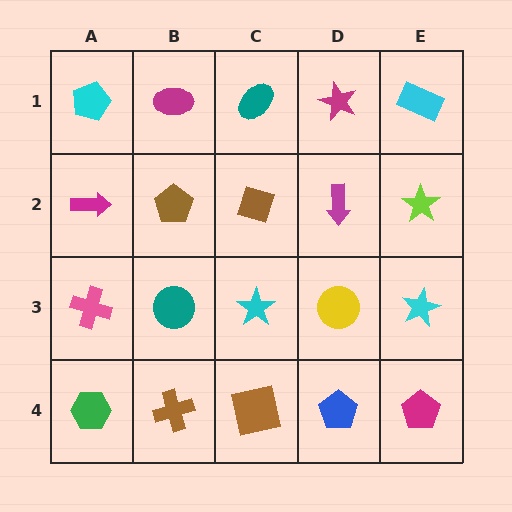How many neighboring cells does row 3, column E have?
3.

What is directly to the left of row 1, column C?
A magenta ellipse.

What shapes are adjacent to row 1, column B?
A brown pentagon (row 2, column B), a cyan pentagon (row 1, column A), a teal ellipse (row 1, column C).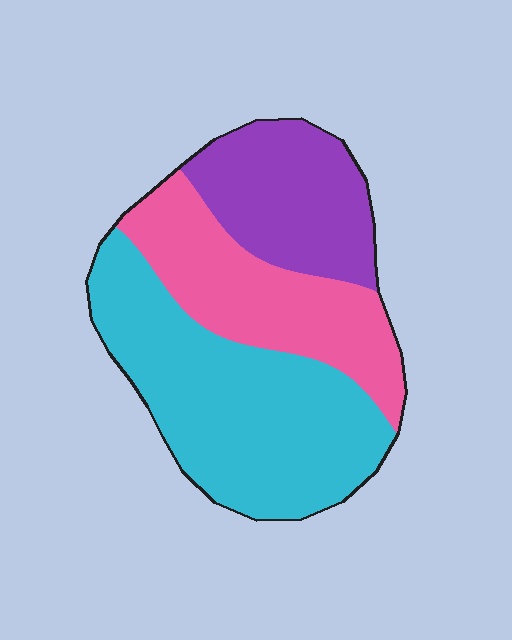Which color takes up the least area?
Purple, at roughly 25%.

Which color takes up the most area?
Cyan, at roughly 45%.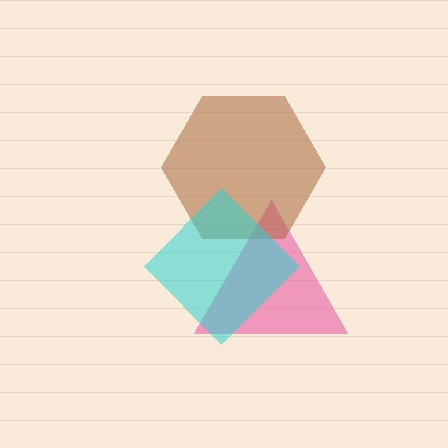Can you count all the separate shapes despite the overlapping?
Yes, there are 3 separate shapes.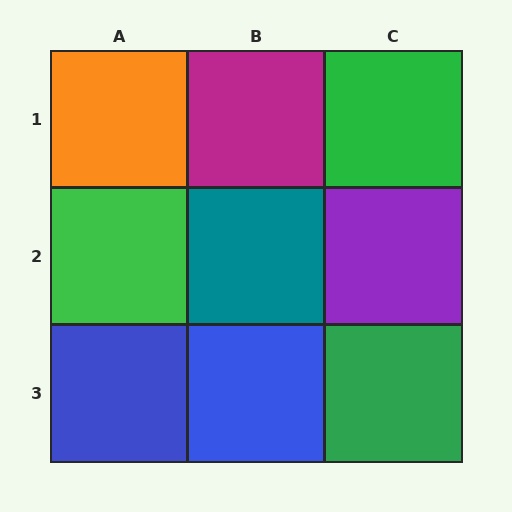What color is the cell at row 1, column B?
Magenta.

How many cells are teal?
1 cell is teal.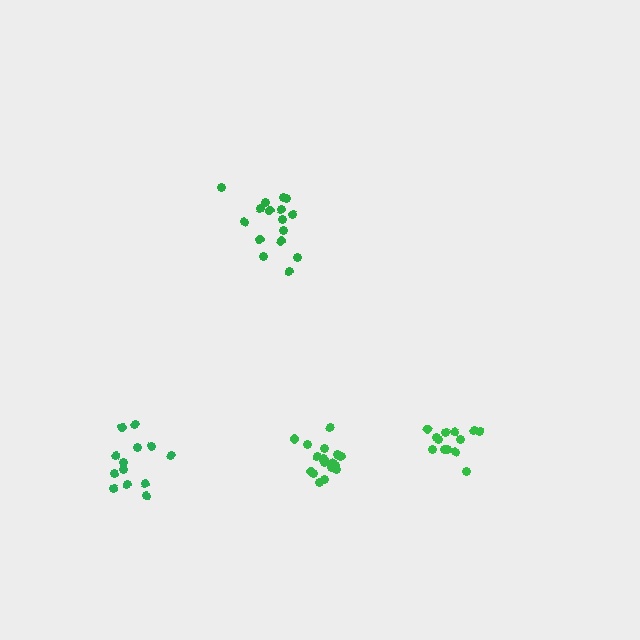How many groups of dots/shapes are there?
There are 4 groups.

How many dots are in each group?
Group 1: 18 dots, Group 2: 13 dots, Group 3: 16 dots, Group 4: 13 dots (60 total).